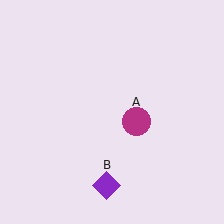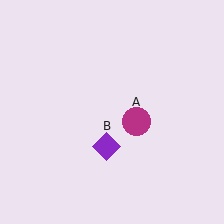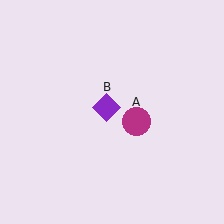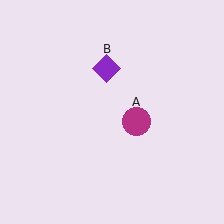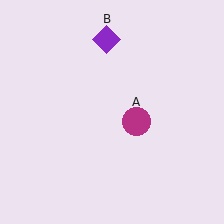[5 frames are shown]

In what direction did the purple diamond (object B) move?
The purple diamond (object B) moved up.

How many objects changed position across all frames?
1 object changed position: purple diamond (object B).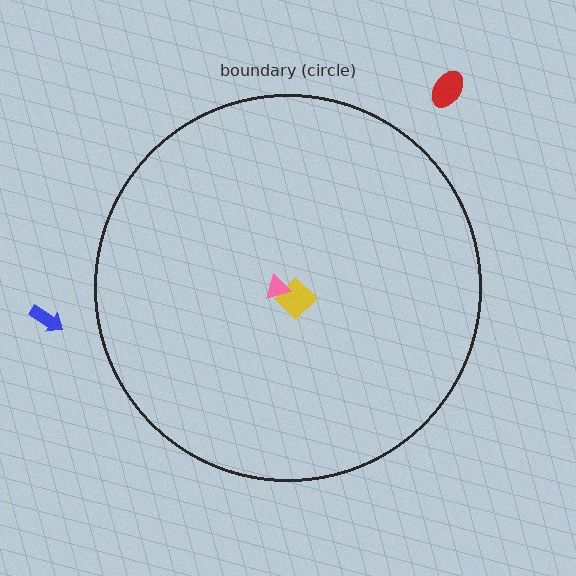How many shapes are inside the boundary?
2 inside, 2 outside.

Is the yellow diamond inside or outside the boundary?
Inside.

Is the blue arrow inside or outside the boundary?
Outside.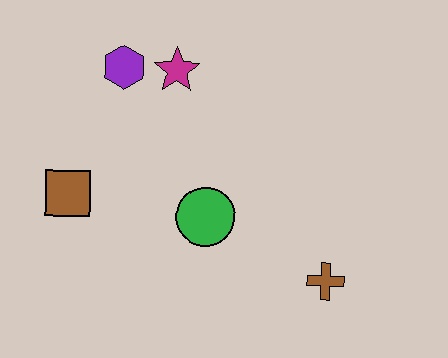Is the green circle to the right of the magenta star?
Yes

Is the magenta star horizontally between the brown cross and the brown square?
Yes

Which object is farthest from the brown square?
The brown cross is farthest from the brown square.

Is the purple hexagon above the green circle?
Yes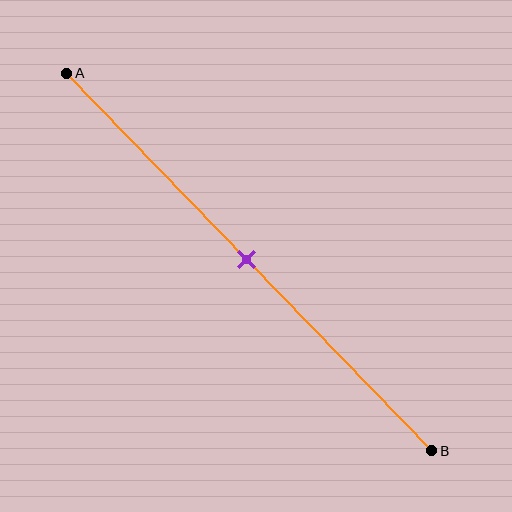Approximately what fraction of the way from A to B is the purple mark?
The purple mark is approximately 50% of the way from A to B.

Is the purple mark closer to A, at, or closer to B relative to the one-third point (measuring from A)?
The purple mark is closer to point B than the one-third point of segment AB.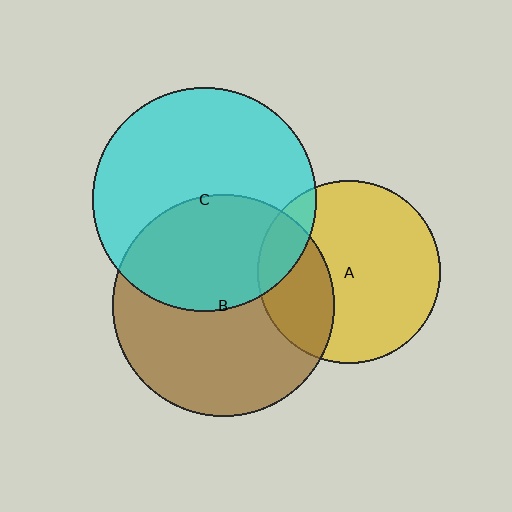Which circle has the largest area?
Circle C (cyan).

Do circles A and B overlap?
Yes.